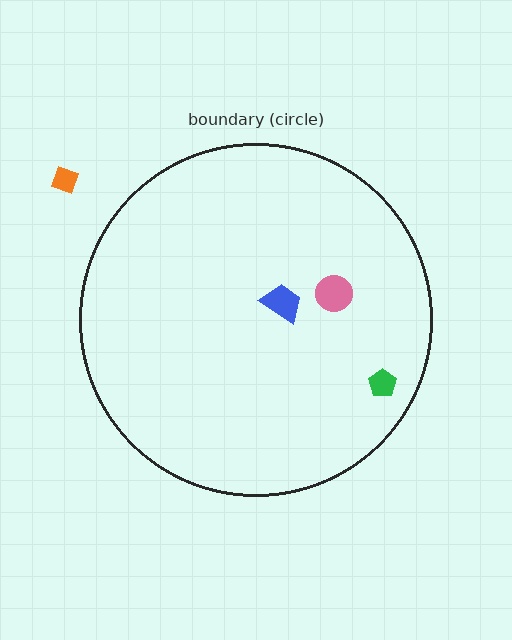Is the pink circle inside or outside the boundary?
Inside.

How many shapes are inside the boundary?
3 inside, 1 outside.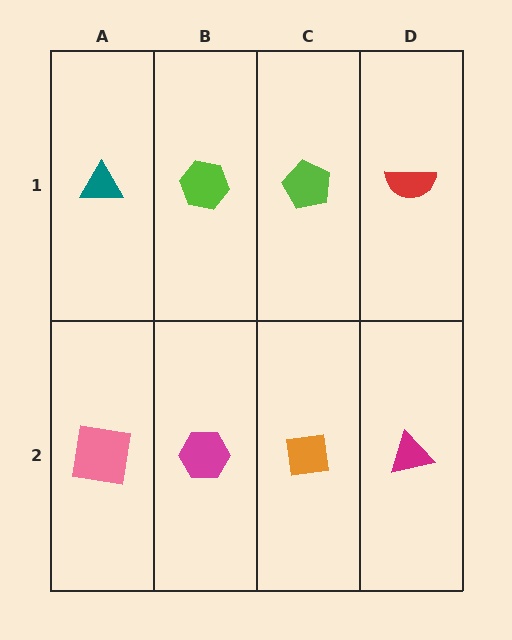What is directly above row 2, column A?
A teal triangle.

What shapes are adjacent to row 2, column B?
A lime hexagon (row 1, column B), a pink square (row 2, column A), an orange square (row 2, column C).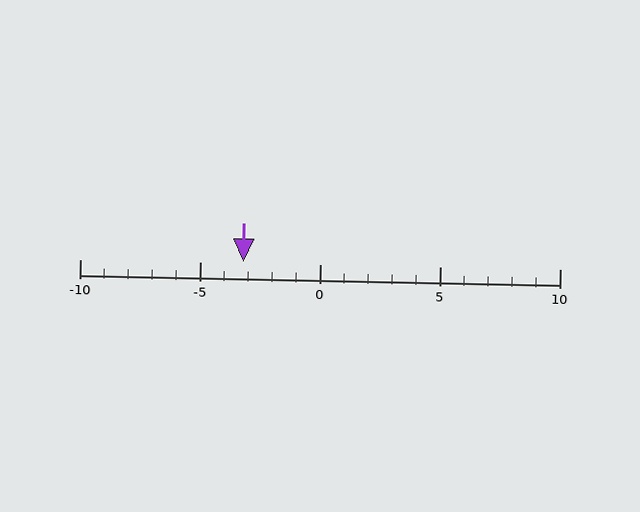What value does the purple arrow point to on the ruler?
The purple arrow points to approximately -3.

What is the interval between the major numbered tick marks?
The major tick marks are spaced 5 units apart.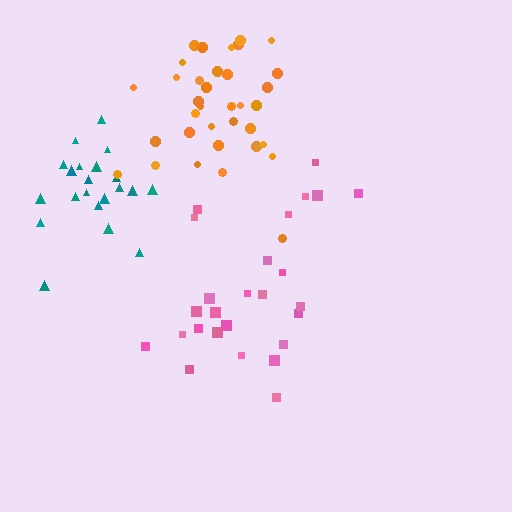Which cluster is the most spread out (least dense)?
Pink.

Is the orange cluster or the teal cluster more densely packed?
Orange.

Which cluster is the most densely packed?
Orange.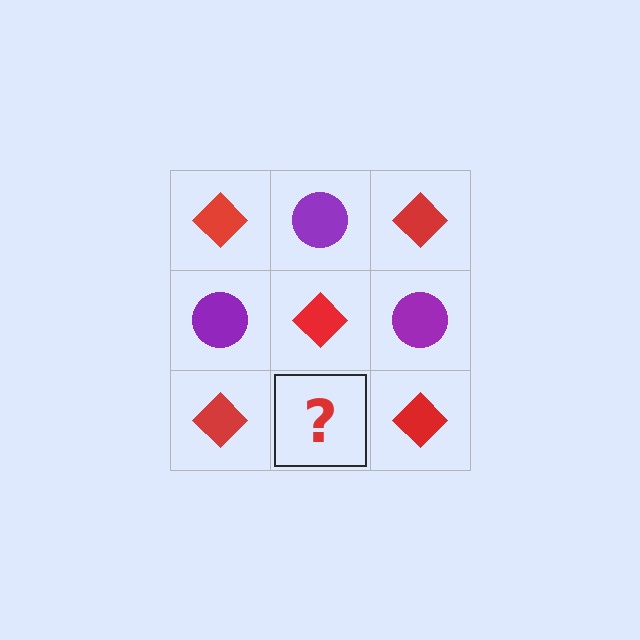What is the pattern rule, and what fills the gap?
The rule is that it alternates red diamond and purple circle in a checkerboard pattern. The gap should be filled with a purple circle.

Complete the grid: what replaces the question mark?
The question mark should be replaced with a purple circle.